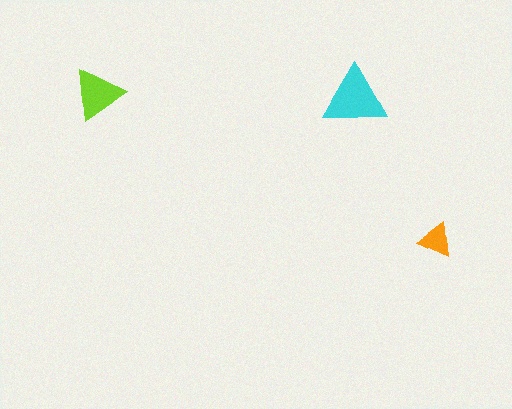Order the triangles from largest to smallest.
the cyan one, the lime one, the orange one.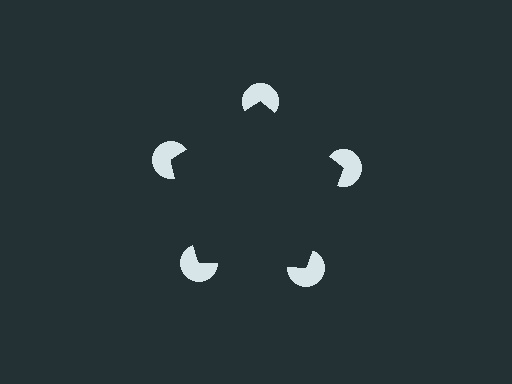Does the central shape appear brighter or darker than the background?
It typically appears slightly darker than the background, even though no actual brightness change is drawn.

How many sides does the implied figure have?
5 sides.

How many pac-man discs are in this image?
There are 5 — one at each vertex of the illusory pentagon.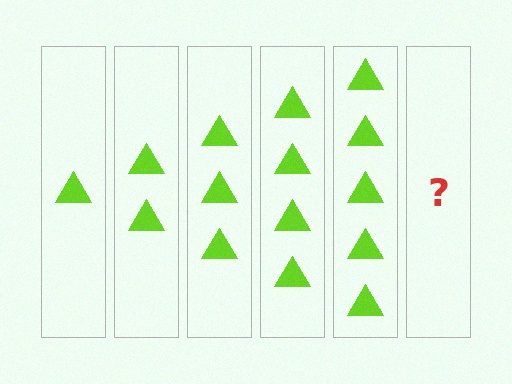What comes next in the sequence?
The next element should be 6 triangles.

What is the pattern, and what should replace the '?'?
The pattern is that each step adds one more triangle. The '?' should be 6 triangles.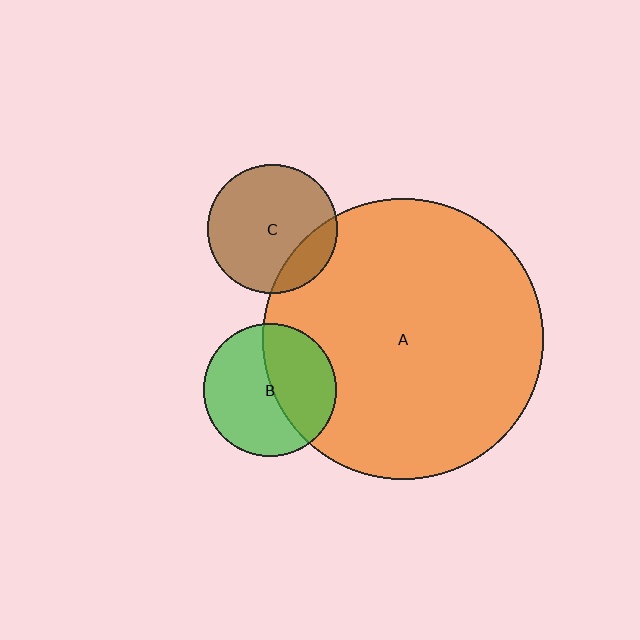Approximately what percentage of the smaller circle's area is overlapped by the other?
Approximately 20%.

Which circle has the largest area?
Circle A (orange).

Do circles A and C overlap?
Yes.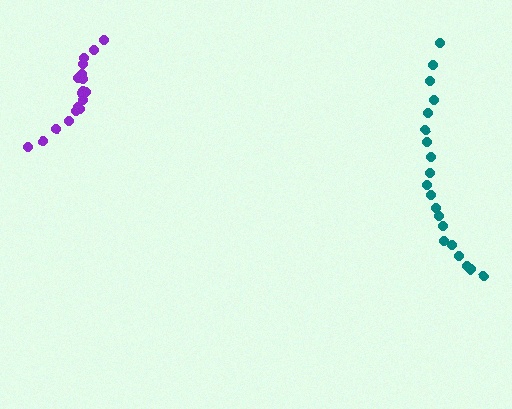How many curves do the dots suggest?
There are 2 distinct paths.